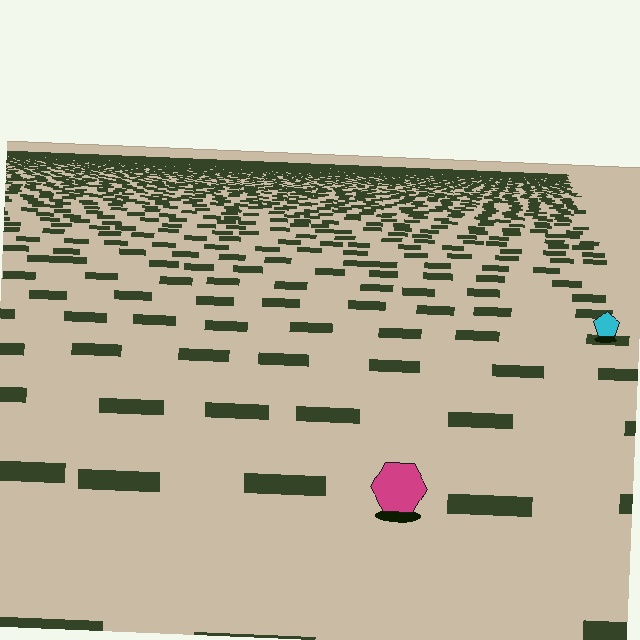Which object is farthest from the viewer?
The cyan pentagon is farthest from the viewer. It appears smaller and the ground texture around it is denser.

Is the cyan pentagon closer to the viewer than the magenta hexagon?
No. The magenta hexagon is closer — you can tell from the texture gradient: the ground texture is coarser near it.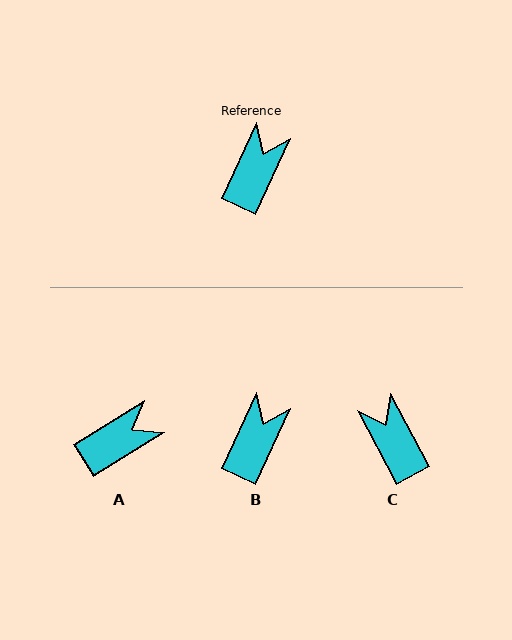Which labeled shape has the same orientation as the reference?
B.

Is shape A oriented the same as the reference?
No, it is off by about 33 degrees.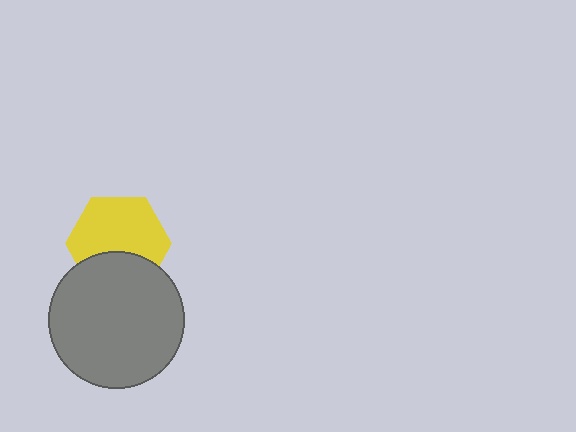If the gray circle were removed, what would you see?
You would see the complete yellow hexagon.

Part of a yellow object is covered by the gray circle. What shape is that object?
It is a hexagon.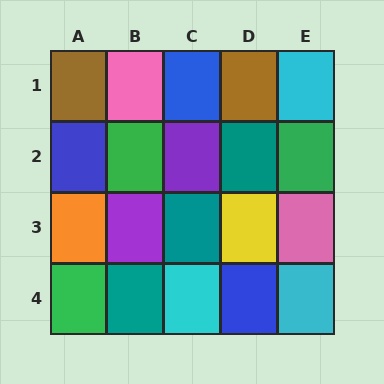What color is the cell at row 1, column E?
Cyan.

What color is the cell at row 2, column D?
Teal.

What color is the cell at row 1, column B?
Pink.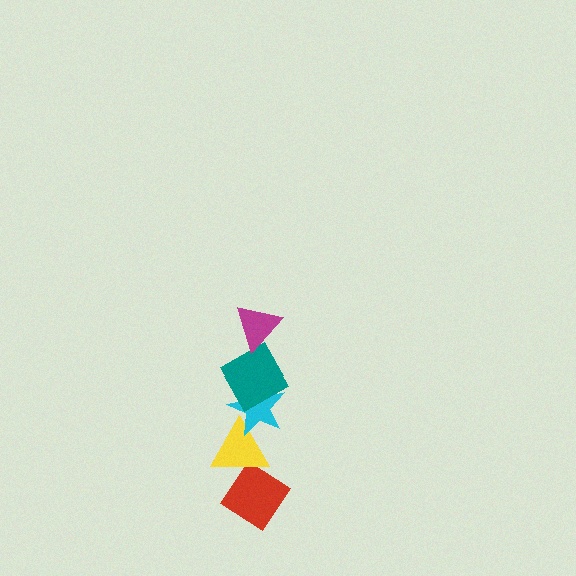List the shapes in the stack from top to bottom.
From top to bottom: the magenta triangle, the teal square, the cyan star, the yellow triangle, the red diamond.